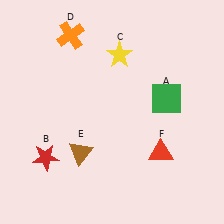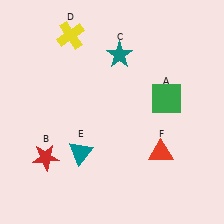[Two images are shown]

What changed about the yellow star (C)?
In Image 1, C is yellow. In Image 2, it changed to teal.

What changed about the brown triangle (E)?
In Image 1, E is brown. In Image 2, it changed to teal.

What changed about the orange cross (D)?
In Image 1, D is orange. In Image 2, it changed to yellow.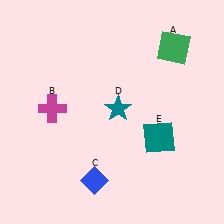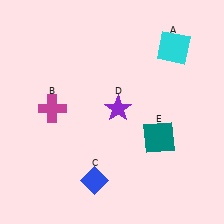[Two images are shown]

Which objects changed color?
A changed from green to cyan. D changed from teal to purple.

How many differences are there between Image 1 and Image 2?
There are 2 differences between the two images.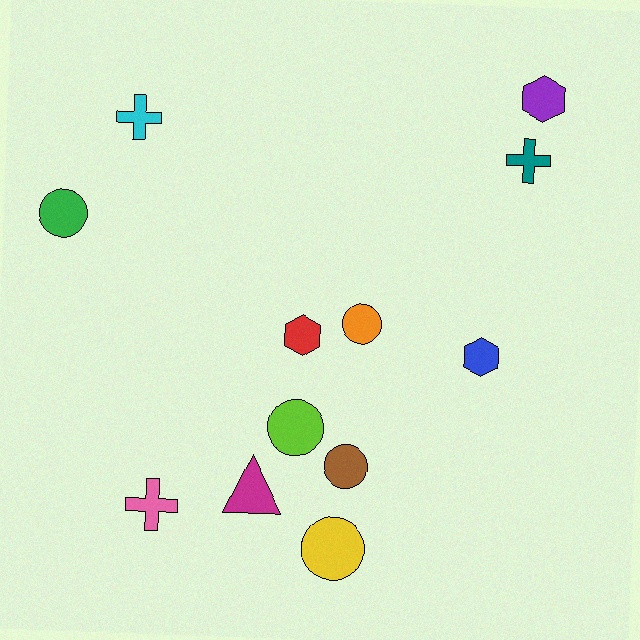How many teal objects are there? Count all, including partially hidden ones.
There is 1 teal object.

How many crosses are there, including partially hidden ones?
There are 3 crosses.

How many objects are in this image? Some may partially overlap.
There are 12 objects.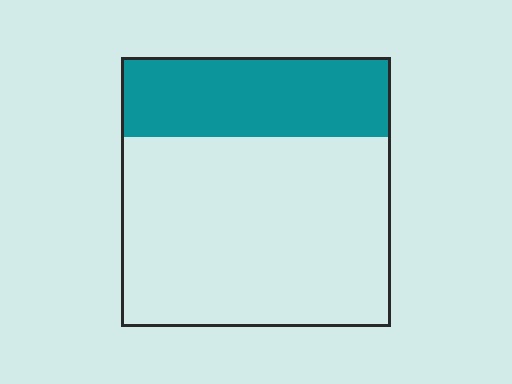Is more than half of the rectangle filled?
No.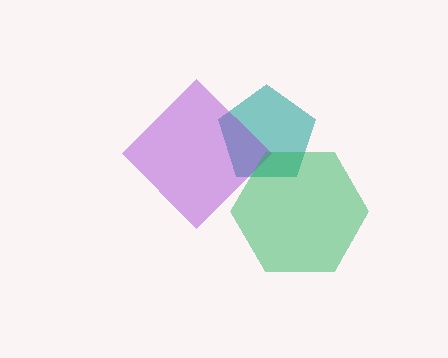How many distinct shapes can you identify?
There are 3 distinct shapes: a teal pentagon, a purple diamond, a green hexagon.